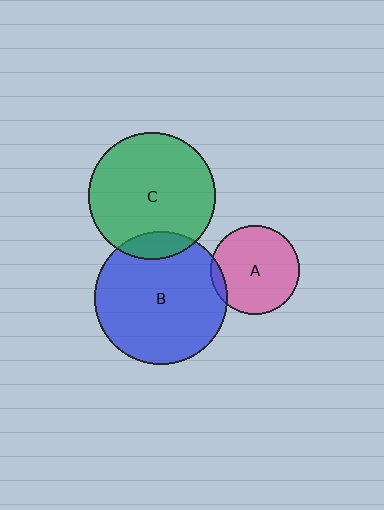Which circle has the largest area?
Circle B (blue).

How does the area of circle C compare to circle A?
Approximately 2.0 times.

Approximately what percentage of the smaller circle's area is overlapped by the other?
Approximately 10%.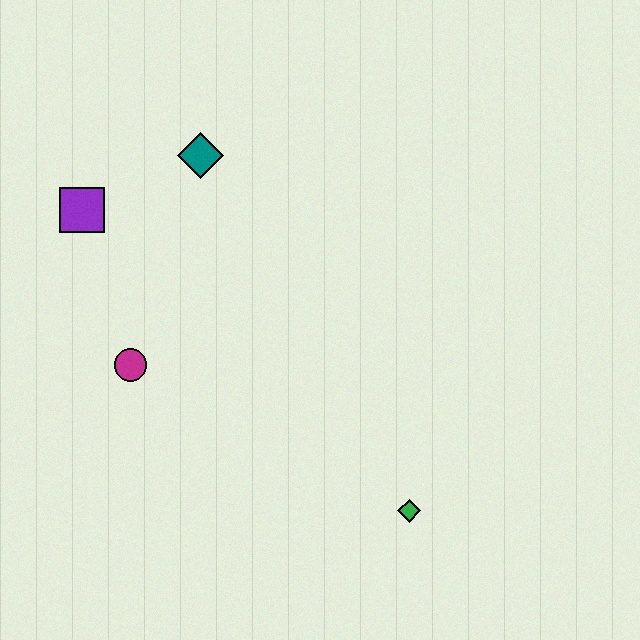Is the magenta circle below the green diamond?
No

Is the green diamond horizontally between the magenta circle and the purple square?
No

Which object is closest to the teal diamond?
The purple square is closest to the teal diamond.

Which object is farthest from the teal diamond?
The green diamond is farthest from the teal diamond.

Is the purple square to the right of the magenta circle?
No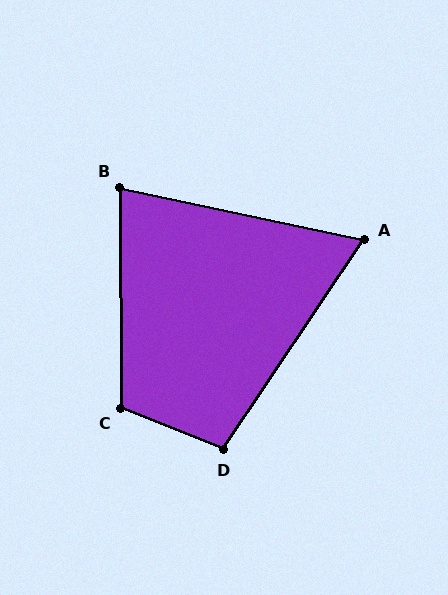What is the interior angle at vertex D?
Approximately 102 degrees (obtuse).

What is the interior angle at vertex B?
Approximately 78 degrees (acute).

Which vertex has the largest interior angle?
C, at approximately 112 degrees.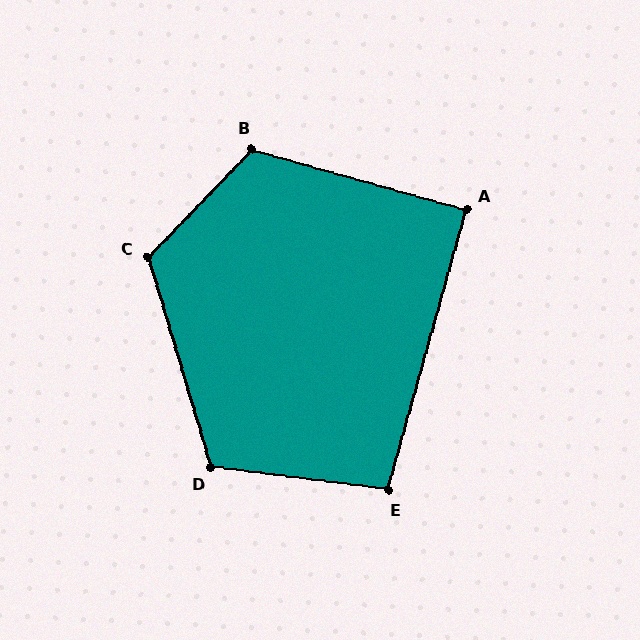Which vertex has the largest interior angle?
C, at approximately 119 degrees.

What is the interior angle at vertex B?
Approximately 118 degrees (obtuse).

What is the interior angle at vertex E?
Approximately 98 degrees (obtuse).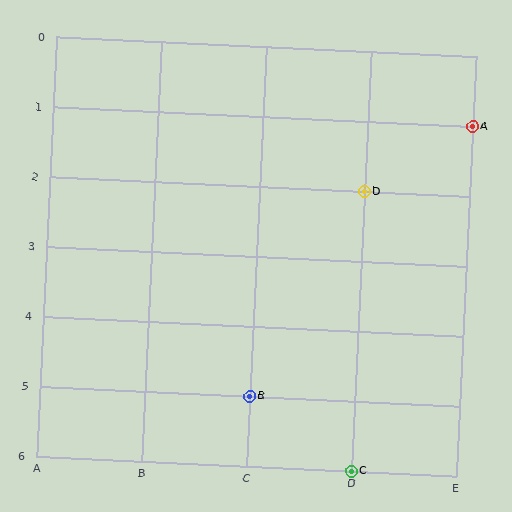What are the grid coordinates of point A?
Point A is at grid coordinates (E, 1).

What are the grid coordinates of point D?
Point D is at grid coordinates (D, 2).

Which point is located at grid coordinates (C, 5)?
Point B is at (C, 5).